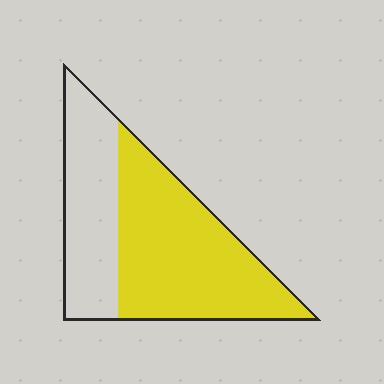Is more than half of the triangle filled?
Yes.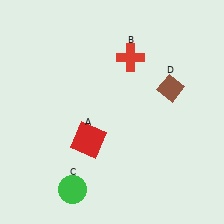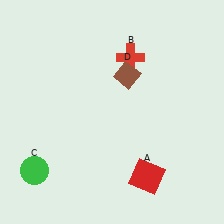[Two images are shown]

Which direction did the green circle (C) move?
The green circle (C) moved left.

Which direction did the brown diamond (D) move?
The brown diamond (D) moved left.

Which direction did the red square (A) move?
The red square (A) moved right.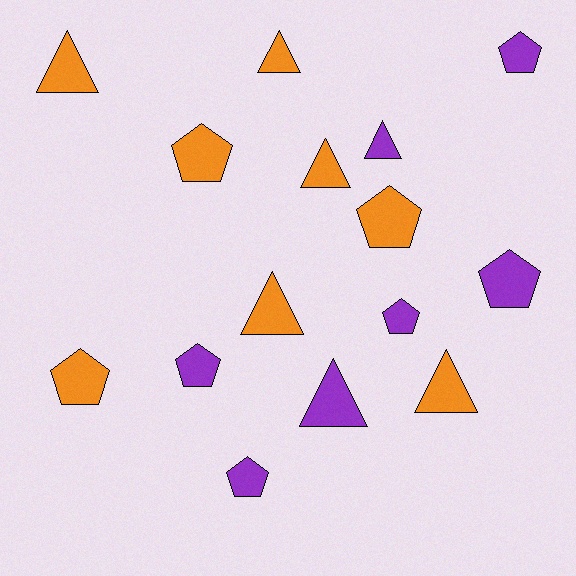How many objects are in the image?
There are 15 objects.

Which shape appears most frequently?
Pentagon, with 8 objects.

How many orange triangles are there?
There are 5 orange triangles.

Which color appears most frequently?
Orange, with 8 objects.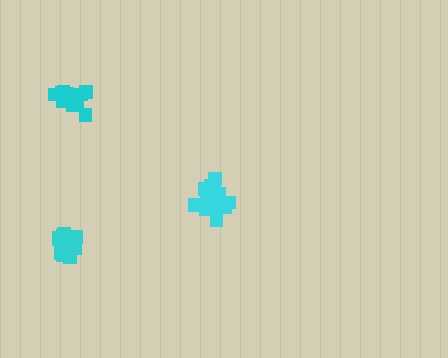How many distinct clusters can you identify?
There are 3 distinct clusters.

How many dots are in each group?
Group 1: 16 dots, Group 2: 14 dots, Group 3: 16 dots (46 total).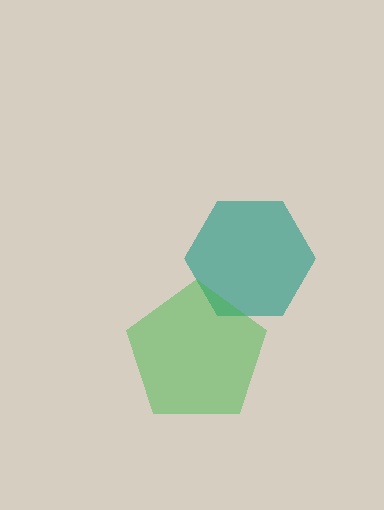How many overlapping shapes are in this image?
There are 2 overlapping shapes in the image.